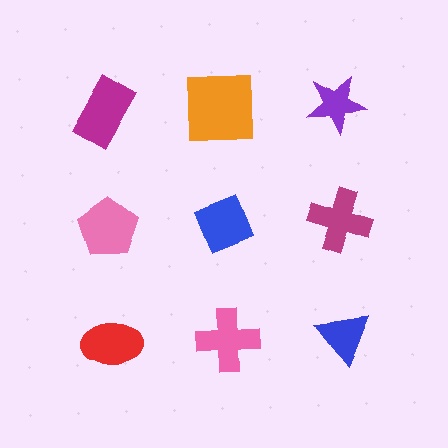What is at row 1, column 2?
An orange square.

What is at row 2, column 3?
A magenta cross.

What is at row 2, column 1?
A pink pentagon.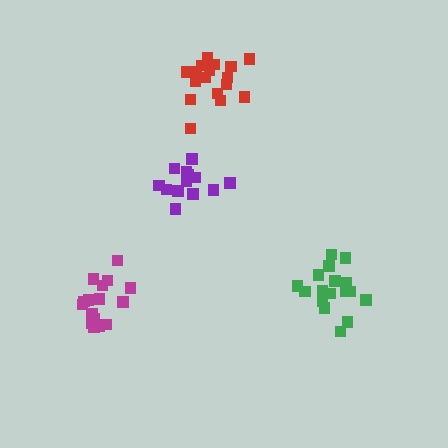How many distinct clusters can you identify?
There are 4 distinct clusters.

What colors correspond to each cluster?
The clusters are colored: red, purple, magenta, green.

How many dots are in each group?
Group 1: 18 dots, Group 2: 13 dots, Group 3: 16 dots, Group 4: 17 dots (64 total).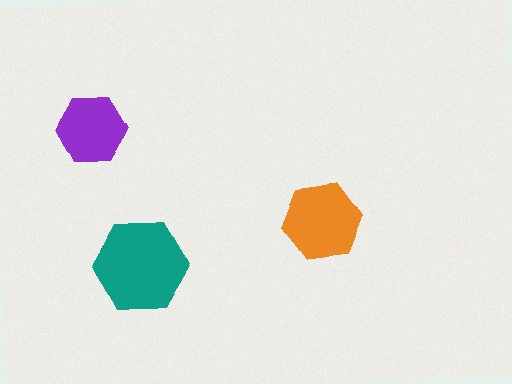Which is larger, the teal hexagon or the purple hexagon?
The teal one.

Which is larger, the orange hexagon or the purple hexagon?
The orange one.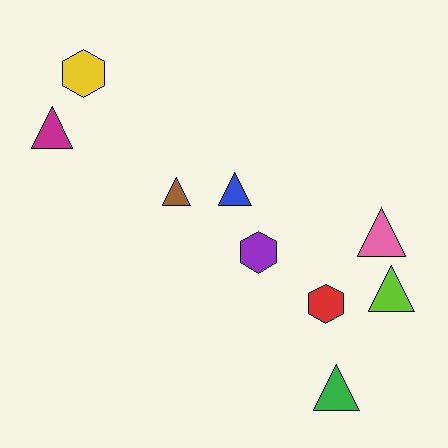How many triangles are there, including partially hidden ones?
There are 6 triangles.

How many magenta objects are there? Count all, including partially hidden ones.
There is 1 magenta object.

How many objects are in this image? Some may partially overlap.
There are 9 objects.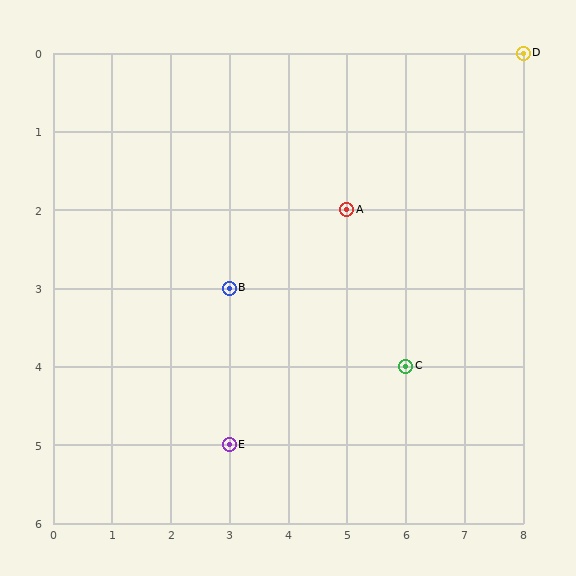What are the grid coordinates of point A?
Point A is at grid coordinates (5, 2).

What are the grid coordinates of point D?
Point D is at grid coordinates (8, 0).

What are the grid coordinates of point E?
Point E is at grid coordinates (3, 5).